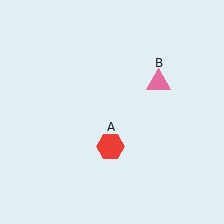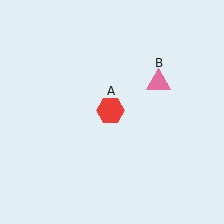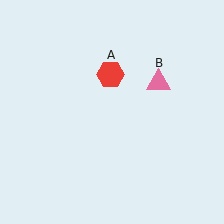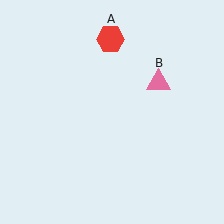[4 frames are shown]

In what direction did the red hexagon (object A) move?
The red hexagon (object A) moved up.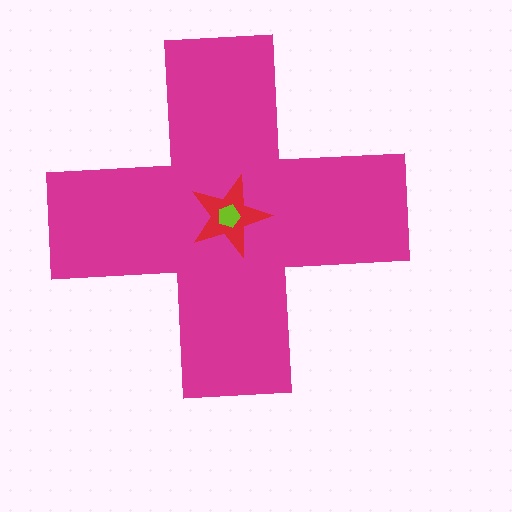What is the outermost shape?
The magenta cross.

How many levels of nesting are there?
3.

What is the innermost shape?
The lime pentagon.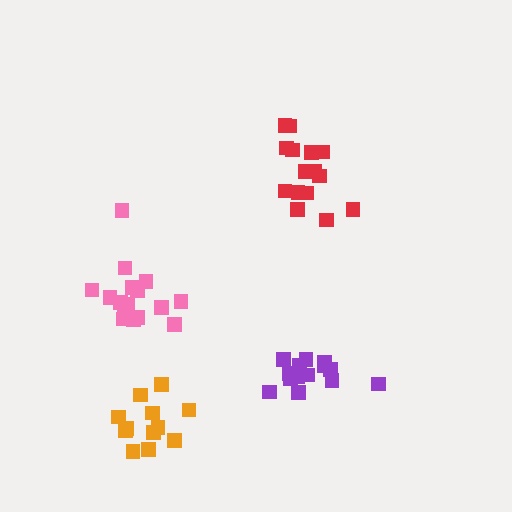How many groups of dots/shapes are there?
There are 4 groups.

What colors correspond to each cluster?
The clusters are colored: orange, purple, pink, red.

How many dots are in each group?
Group 1: 12 dots, Group 2: 14 dots, Group 3: 16 dots, Group 4: 15 dots (57 total).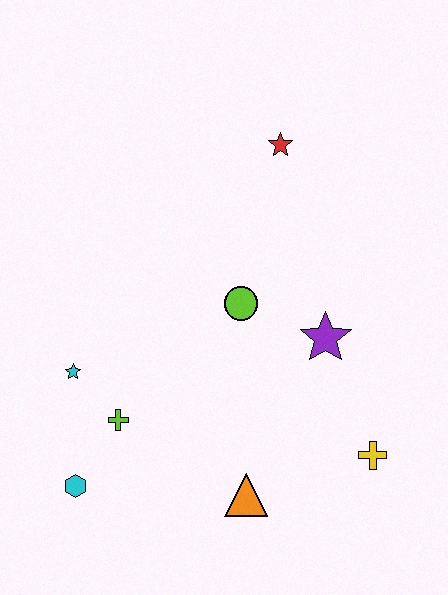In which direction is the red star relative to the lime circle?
The red star is above the lime circle.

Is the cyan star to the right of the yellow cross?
No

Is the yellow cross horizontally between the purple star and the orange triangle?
No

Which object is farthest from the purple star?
The cyan hexagon is farthest from the purple star.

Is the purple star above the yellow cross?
Yes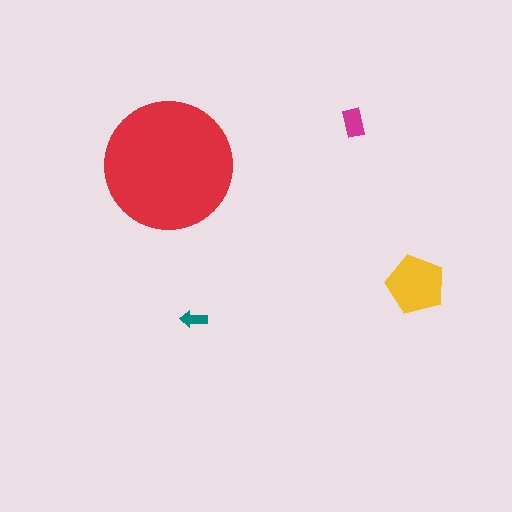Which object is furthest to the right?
The yellow pentagon is rightmost.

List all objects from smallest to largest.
The teal arrow, the magenta rectangle, the yellow pentagon, the red circle.